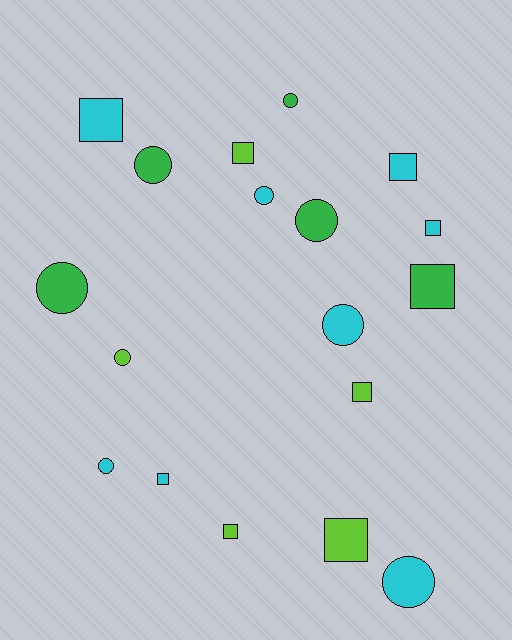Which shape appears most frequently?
Square, with 9 objects.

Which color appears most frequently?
Cyan, with 8 objects.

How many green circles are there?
There are 4 green circles.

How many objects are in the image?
There are 18 objects.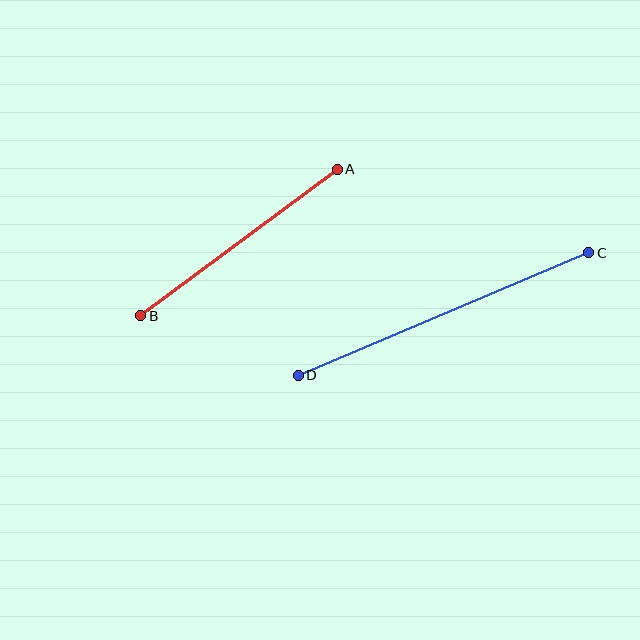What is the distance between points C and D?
The distance is approximately 315 pixels.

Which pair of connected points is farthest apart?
Points C and D are farthest apart.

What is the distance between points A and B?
The distance is approximately 245 pixels.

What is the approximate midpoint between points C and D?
The midpoint is at approximately (443, 314) pixels.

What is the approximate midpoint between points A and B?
The midpoint is at approximately (239, 243) pixels.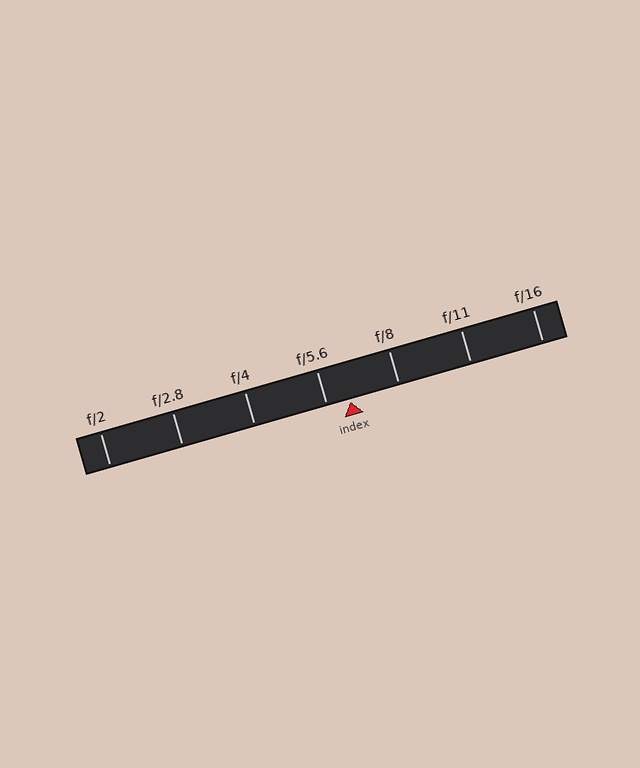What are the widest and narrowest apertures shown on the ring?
The widest aperture shown is f/2 and the narrowest is f/16.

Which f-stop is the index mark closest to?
The index mark is closest to f/5.6.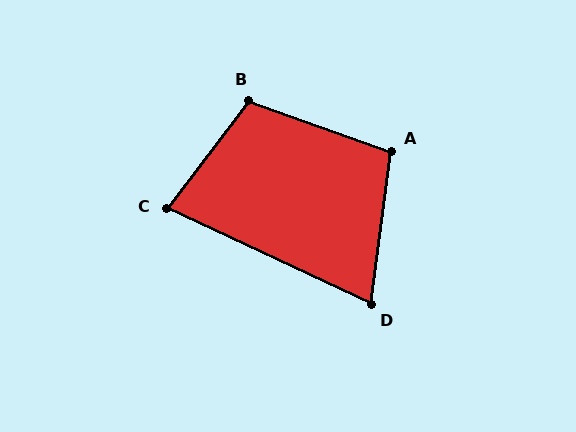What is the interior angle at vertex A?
Approximately 102 degrees (obtuse).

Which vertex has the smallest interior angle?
D, at approximately 72 degrees.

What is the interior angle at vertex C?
Approximately 78 degrees (acute).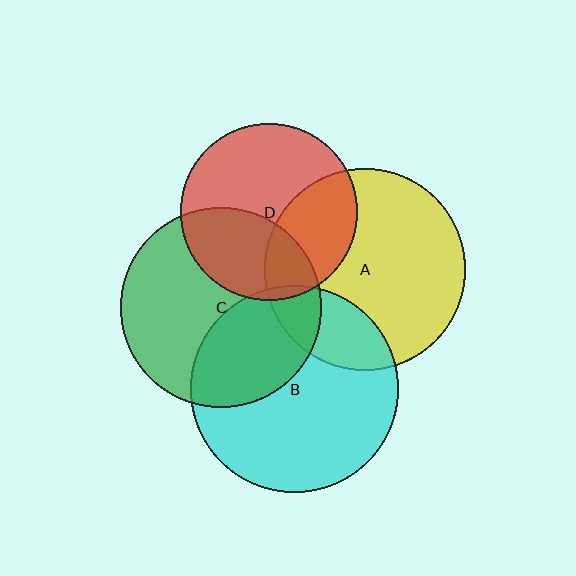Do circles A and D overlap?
Yes.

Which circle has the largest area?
Circle B (cyan).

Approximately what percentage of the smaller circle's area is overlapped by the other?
Approximately 35%.